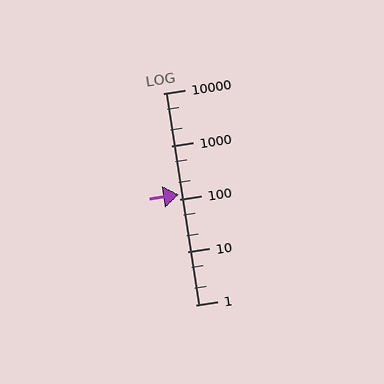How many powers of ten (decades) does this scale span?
The scale spans 4 decades, from 1 to 10000.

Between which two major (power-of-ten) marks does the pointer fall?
The pointer is between 100 and 1000.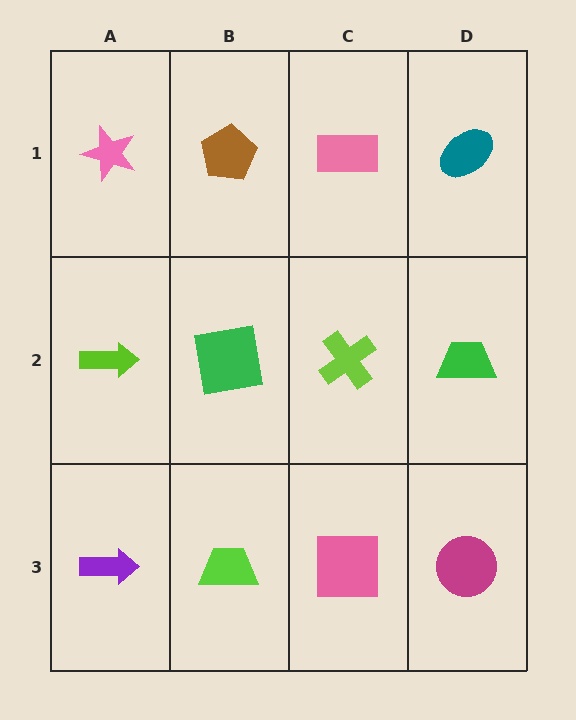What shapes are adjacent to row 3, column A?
A lime arrow (row 2, column A), a lime trapezoid (row 3, column B).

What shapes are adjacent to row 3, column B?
A green square (row 2, column B), a purple arrow (row 3, column A), a pink square (row 3, column C).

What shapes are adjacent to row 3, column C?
A lime cross (row 2, column C), a lime trapezoid (row 3, column B), a magenta circle (row 3, column D).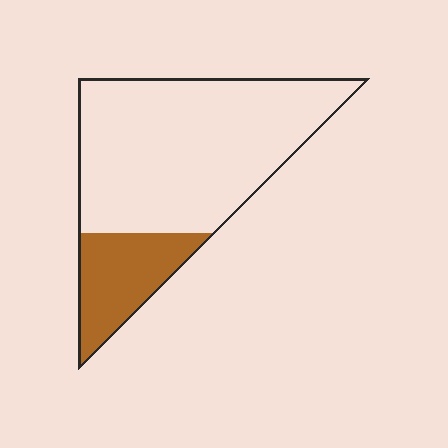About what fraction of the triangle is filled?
About one fifth (1/5).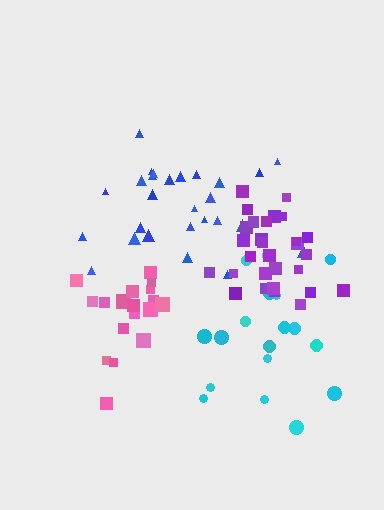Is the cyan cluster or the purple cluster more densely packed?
Purple.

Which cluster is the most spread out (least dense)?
Cyan.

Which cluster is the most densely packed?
Purple.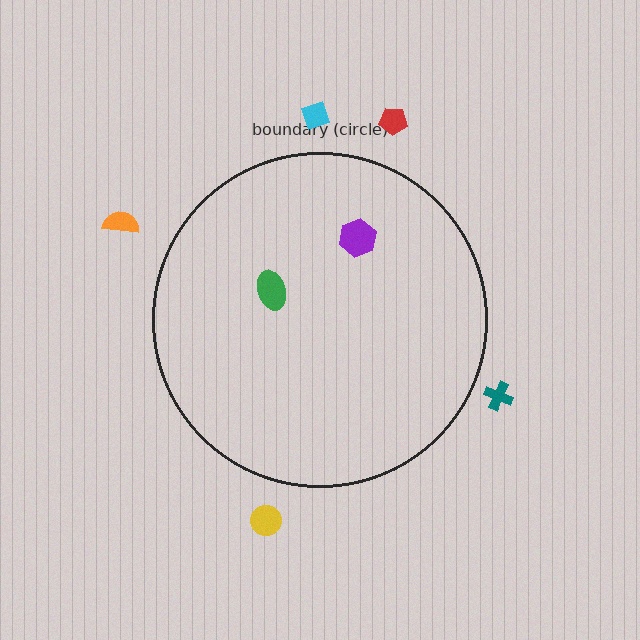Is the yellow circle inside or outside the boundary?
Outside.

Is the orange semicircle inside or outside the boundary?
Outside.